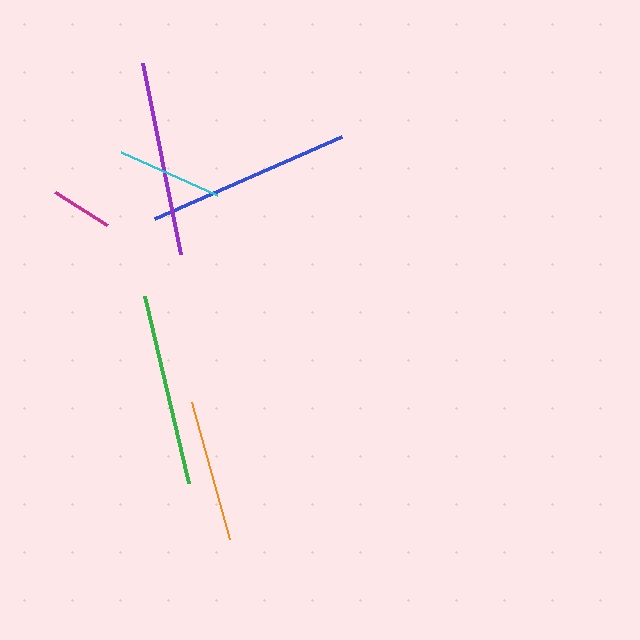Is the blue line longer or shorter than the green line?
The blue line is longer than the green line.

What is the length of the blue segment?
The blue segment is approximately 204 pixels long.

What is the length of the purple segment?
The purple segment is approximately 194 pixels long.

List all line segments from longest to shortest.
From longest to shortest: blue, purple, green, orange, cyan, magenta.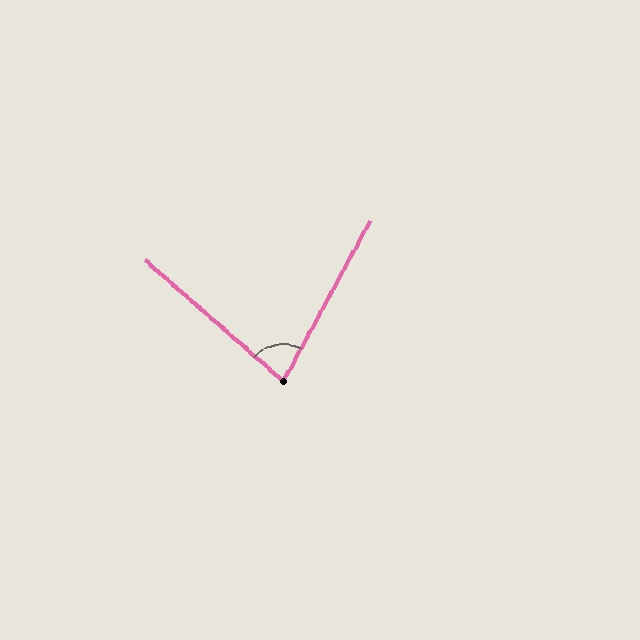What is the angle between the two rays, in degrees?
Approximately 77 degrees.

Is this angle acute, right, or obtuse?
It is acute.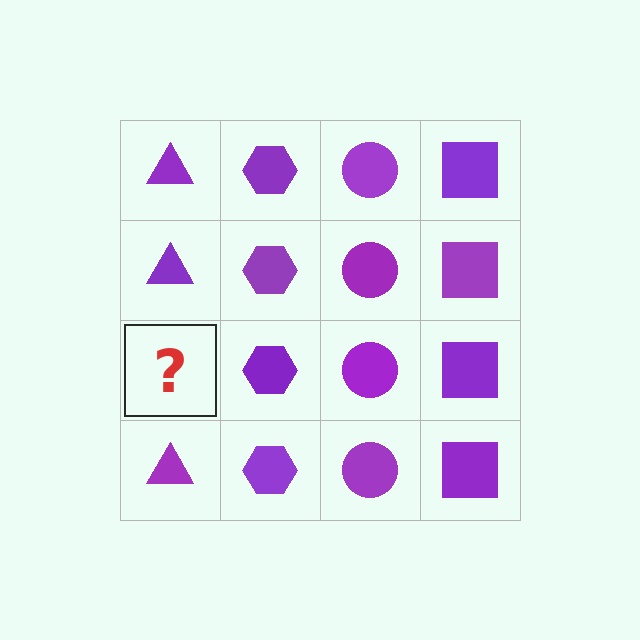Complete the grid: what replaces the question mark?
The question mark should be replaced with a purple triangle.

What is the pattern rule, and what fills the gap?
The rule is that each column has a consistent shape. The gap should be filled with a purple triangle.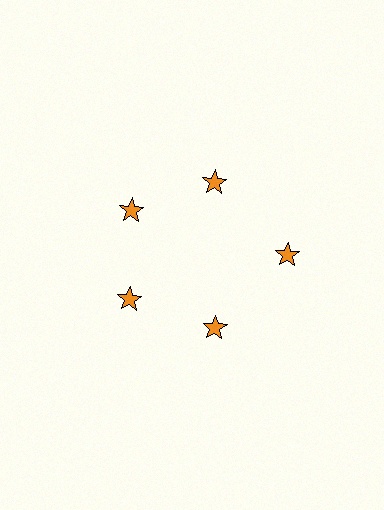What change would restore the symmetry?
The symmetry would be restored by moving it inward, back onto the ring so that all 5 stars sit at equal angles and equal distance from the center.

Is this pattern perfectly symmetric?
No. The 5 orange stars are arranged in a ring, but one element near the 3 o'clock position is pushed outward from the center, breaking the 5-fold rotational symmetry.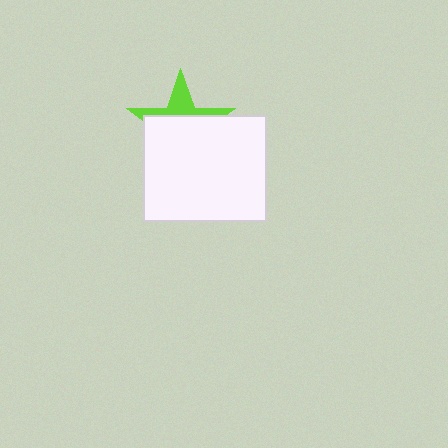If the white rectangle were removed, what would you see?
You would see the complete lime star.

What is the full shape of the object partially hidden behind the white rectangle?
The partially hidden object is a lime star.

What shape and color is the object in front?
The object in front is a white rectangle.